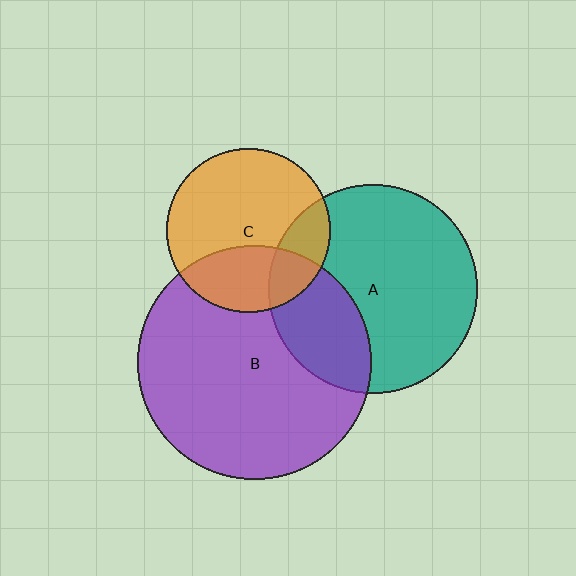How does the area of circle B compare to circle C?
Approximately 2.0 times.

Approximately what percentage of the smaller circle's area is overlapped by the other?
Approximately 20%.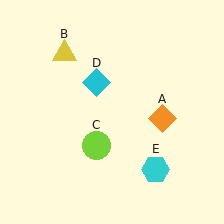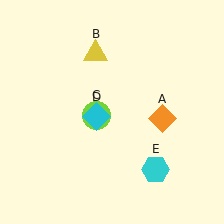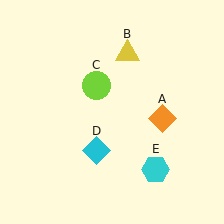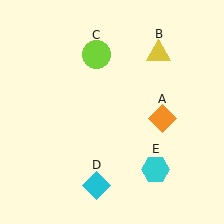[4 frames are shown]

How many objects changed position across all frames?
3 objects changed position: yellow triangle (object B), lime circle (object C), cyan diamond (object D).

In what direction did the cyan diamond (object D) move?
The cyan diamond (object D) moved down.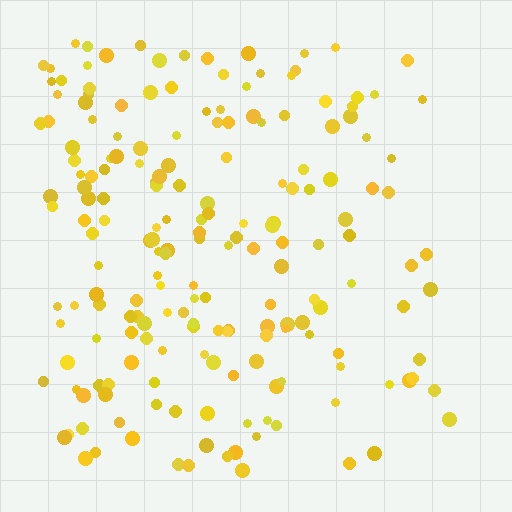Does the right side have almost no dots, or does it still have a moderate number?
Still a moderate number, just noticeably fewer than the left.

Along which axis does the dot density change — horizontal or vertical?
Horizontal.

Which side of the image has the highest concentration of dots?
The left.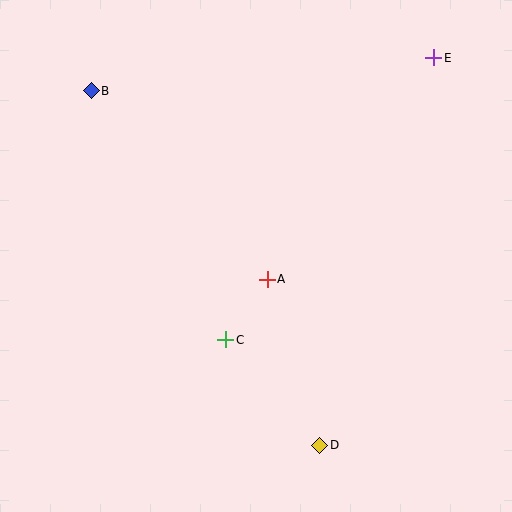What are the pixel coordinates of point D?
Point D is at (320, 445).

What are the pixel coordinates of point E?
Point E is at (434, 58).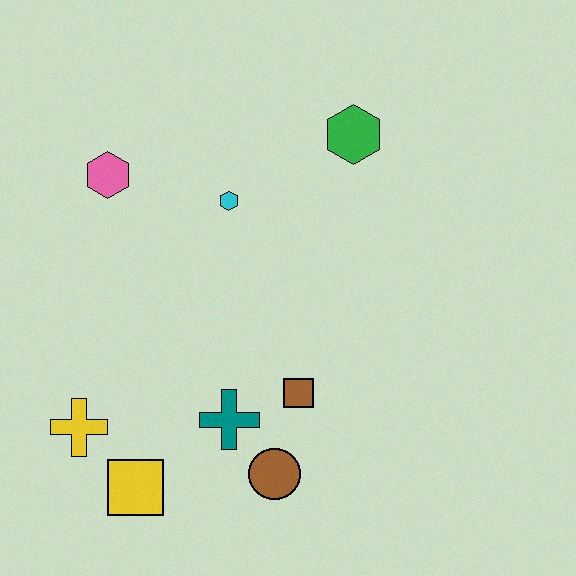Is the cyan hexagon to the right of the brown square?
No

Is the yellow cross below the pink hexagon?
Yes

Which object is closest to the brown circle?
The teal cross is closest to the brown circle.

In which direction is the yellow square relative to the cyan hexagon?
The yellow square is below the cyan hexagon.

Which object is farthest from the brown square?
The pink hexagon is farthest from the brown square.